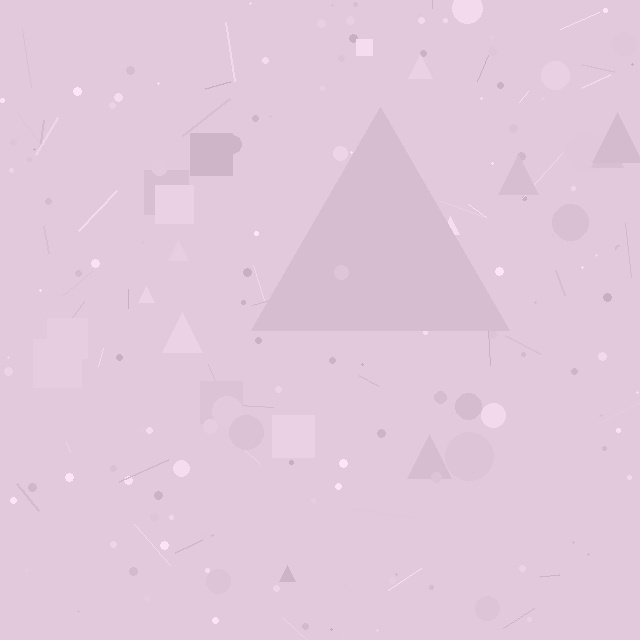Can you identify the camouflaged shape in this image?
The camouflaged shape is a triangle.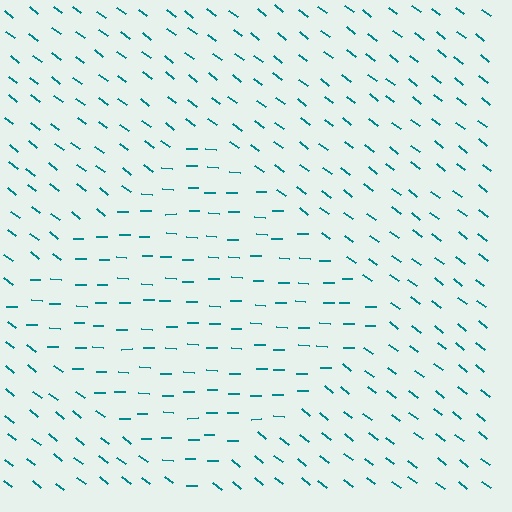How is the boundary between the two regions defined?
The boundary is defined purely by a change in line orientation (approximately 36 degrees difference). All lines are the same color and thickness.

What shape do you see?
I see a diamond.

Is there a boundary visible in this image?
Yes, there is a texture boundary formed by a change in line orientation.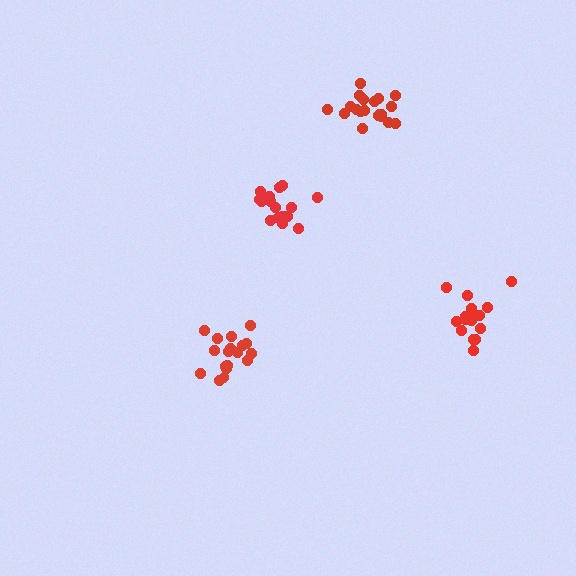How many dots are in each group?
Group 1: 16 dots, Group 2: 18 dots, Group 3: 17 dots, Group 4: 20 dots (71 total).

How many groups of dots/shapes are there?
There are 4 groups.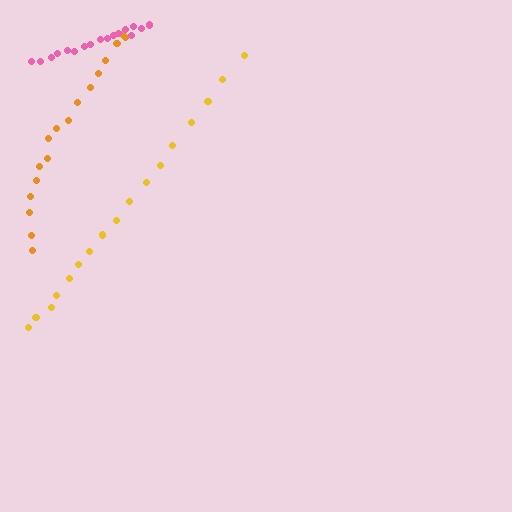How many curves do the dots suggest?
There are 3 distinct paths.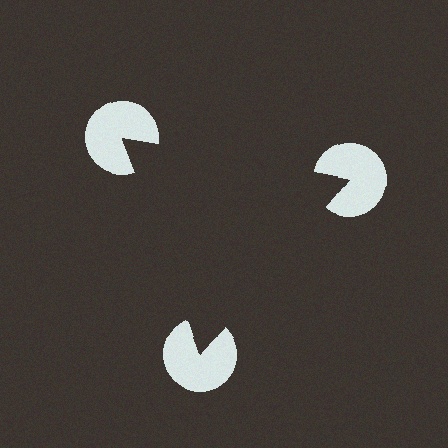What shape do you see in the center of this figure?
An illusory triangle — its edges are inferred from the aligned wedge cuts in the pac-man discs, not physically drawn.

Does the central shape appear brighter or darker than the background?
It typically appears slightly darker than the background, even though no actual brightness change is drawn.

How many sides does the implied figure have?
3 sides.